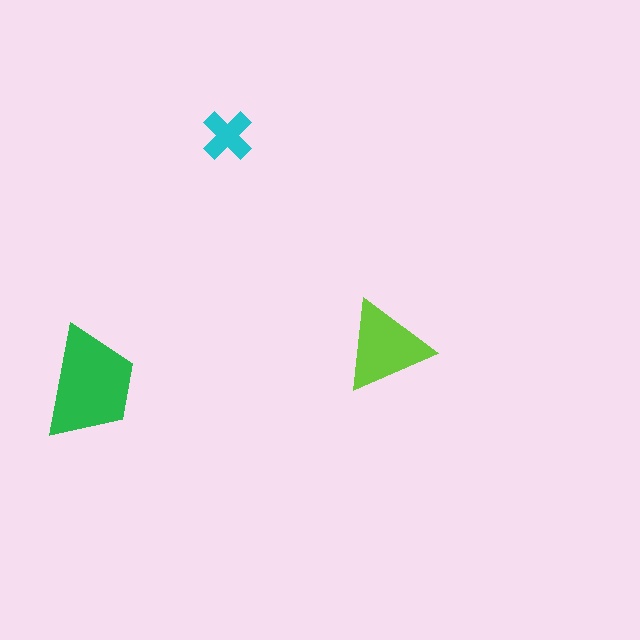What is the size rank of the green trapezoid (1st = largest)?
1st.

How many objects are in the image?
There are 3 objects in the image.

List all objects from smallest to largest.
The cyan cross, the lime triangle, the green trapezoid.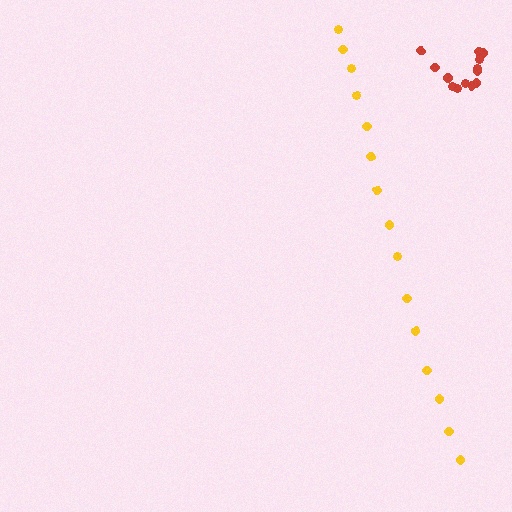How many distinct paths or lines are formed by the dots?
There are 2 distinct paths.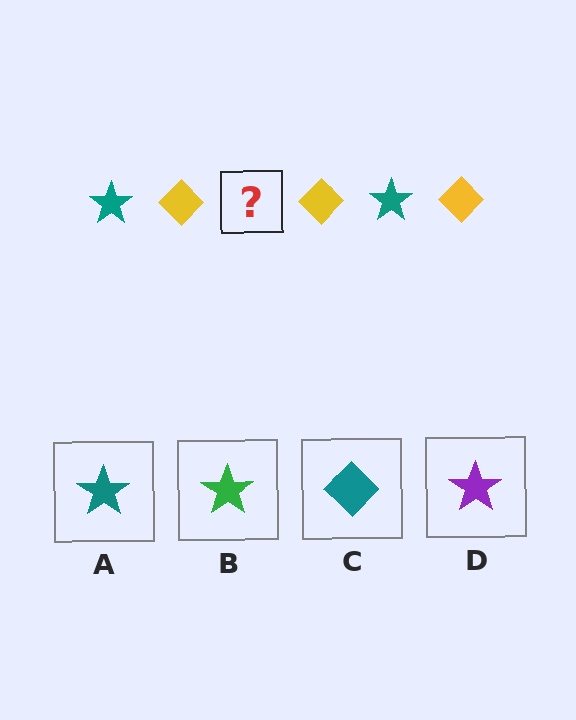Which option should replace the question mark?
Option A.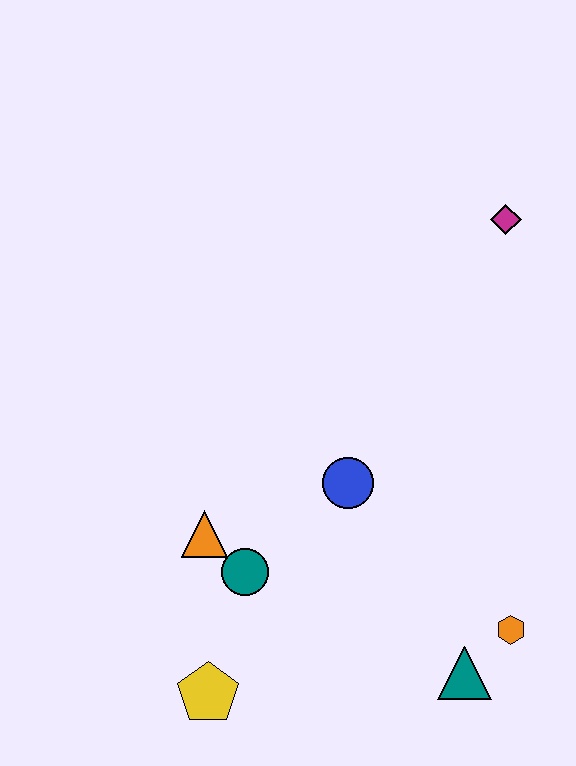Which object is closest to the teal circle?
The orange triangle is closest to the teal circle.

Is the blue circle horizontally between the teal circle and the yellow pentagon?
No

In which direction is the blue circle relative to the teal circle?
The blue circle is to the right of the teal circle.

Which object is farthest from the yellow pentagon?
The magenta diamond is farthest from the yellow pentagon.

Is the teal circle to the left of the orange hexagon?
Yes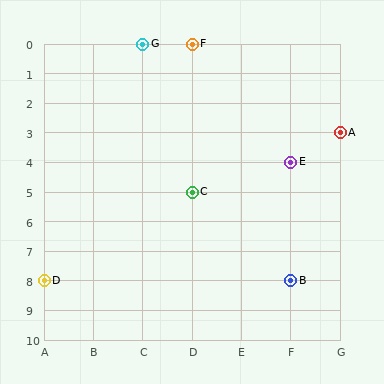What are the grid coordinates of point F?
Point F is at grid coordinates (D, 0).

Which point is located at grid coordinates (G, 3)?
Point A is at (G, 3).